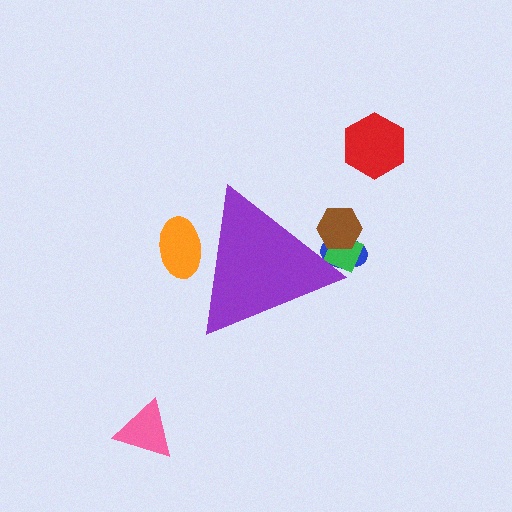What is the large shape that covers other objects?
A purple triangle.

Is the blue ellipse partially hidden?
Yes, the blue ellipse is partially hidden behind the purple triangle.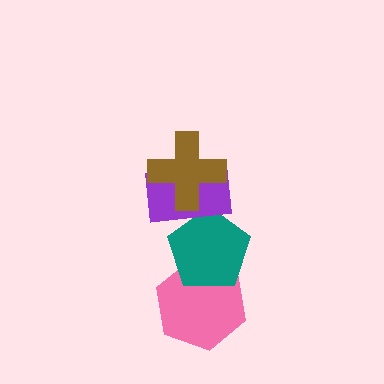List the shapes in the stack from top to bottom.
From top to bottom: the brown cross, the purple rectangle, the teal pentagon, the pink hexagon.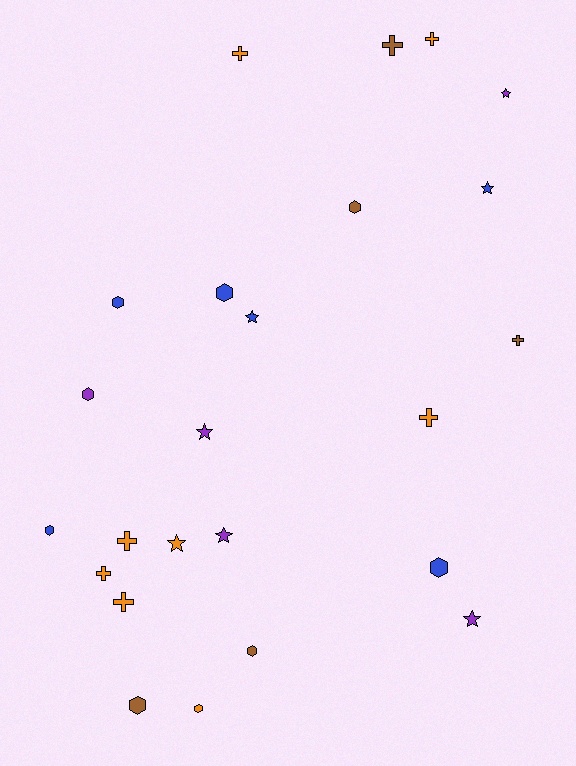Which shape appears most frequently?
Hexagon, with 9 objects.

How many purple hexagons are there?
There is 1 purple hexagon.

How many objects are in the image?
There are 24 objects.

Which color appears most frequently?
Orange, with 8 objects.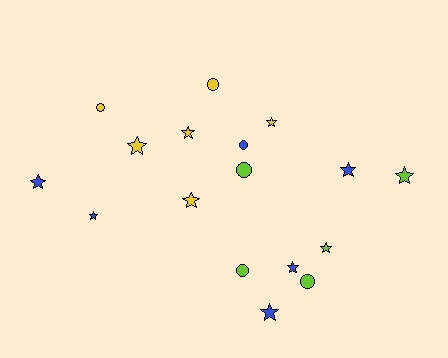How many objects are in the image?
There are 17 objects.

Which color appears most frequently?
Yellow, with 6 objects.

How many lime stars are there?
There are 2 lime stars.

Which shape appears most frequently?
Star, with 11 objects.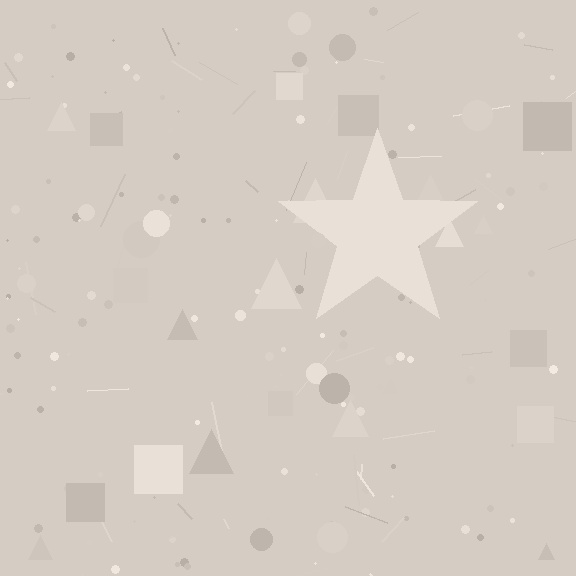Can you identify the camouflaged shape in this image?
The camouflaged shape is a star.